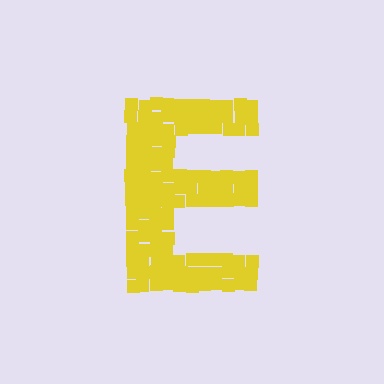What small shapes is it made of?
It is made of small squares.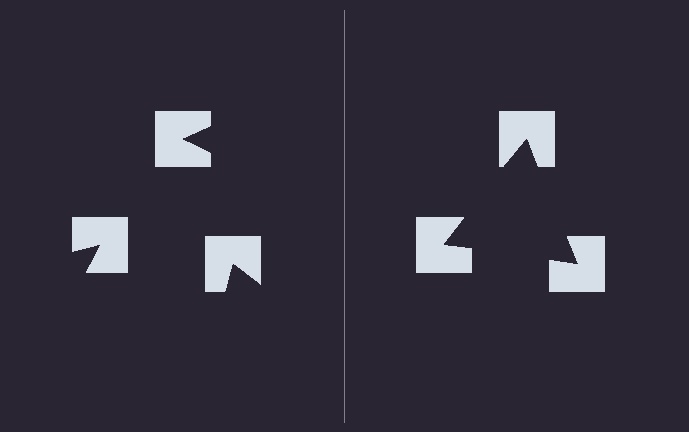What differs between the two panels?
The notched squares are positioned identically on both sides; only the wedge orientations differ. On the right they align to a triangle; on the left they are misaligned.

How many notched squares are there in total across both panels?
6 — 3 on each side.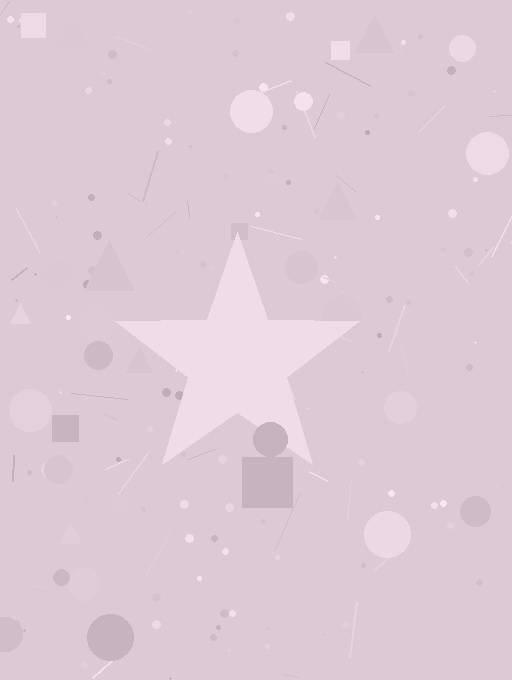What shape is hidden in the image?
A star is hidden in the image.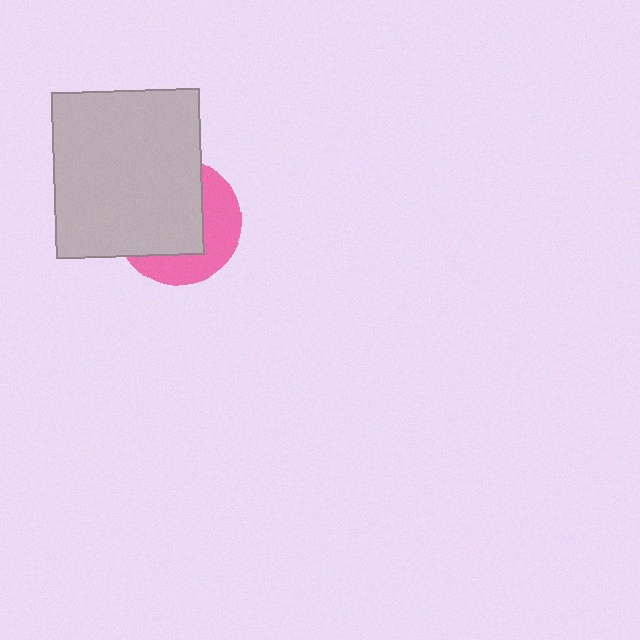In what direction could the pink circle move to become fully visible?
The pink circle could move toward the lower-right. That would shift it out from behind the light gray rectangle entirely.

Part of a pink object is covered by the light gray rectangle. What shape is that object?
It is a circle.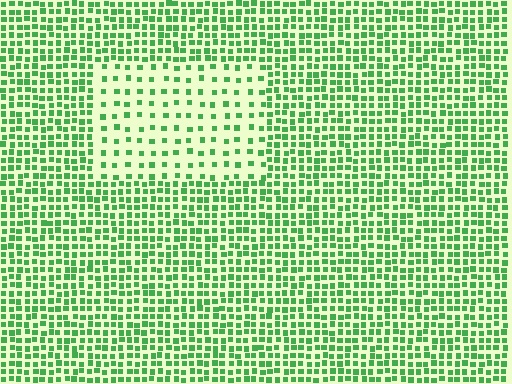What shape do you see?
I see a rectangle.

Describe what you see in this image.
The image contains small green elements arranged at two different densities. A rectangle-shaped region is visible where the elements are less densely packed than the surrounding area.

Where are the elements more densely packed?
The elements are more densely packed outside the rectangle boundary.